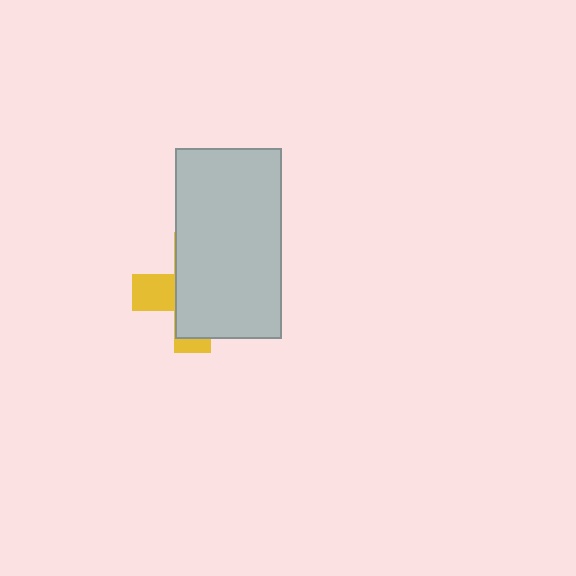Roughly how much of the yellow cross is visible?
A small part of it is visible (roughly 30%).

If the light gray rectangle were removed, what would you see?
You would see the complete yellow cross.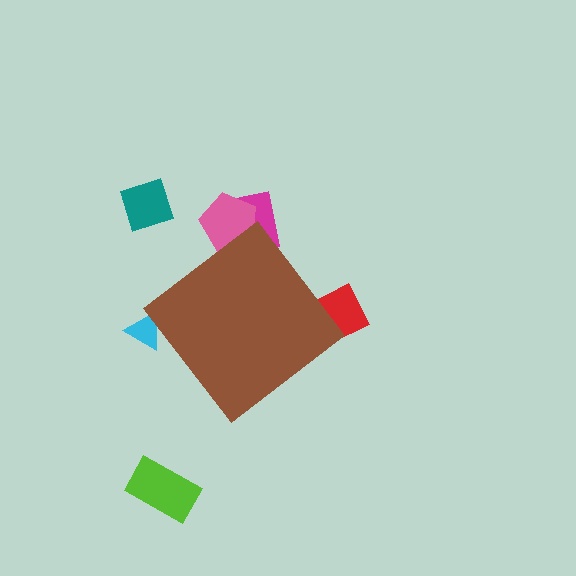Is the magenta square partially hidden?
Yes, the magenta square is partially hidden behind the brown diamond.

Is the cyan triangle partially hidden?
Yes, the cyan triangle is partially hidden behind the brown diamond.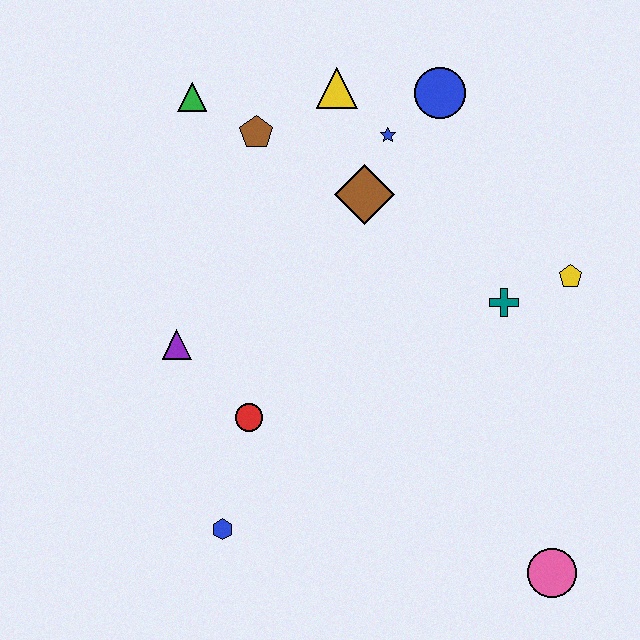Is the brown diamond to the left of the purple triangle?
No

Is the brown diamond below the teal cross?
No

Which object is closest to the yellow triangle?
The blue star is closest to the yellow triangle.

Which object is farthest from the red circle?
The blue circle is farthest from the red circle.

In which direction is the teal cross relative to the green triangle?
The teal cross is to the right of the green triangle.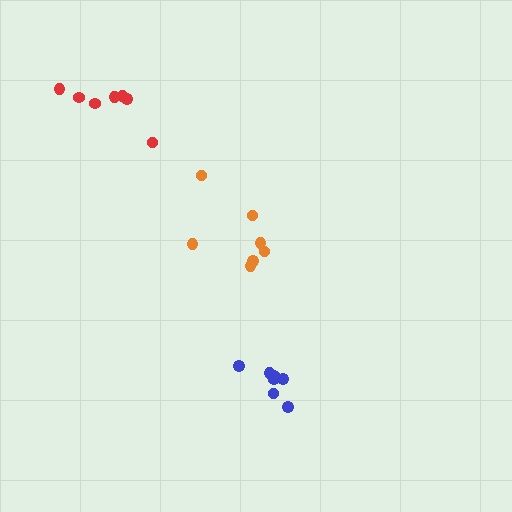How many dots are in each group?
Group 1: 7 dots, Group 2: 7 dots, Group 3: 7 dots (21 total).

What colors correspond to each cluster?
The clusters are colored: orange, blue, red.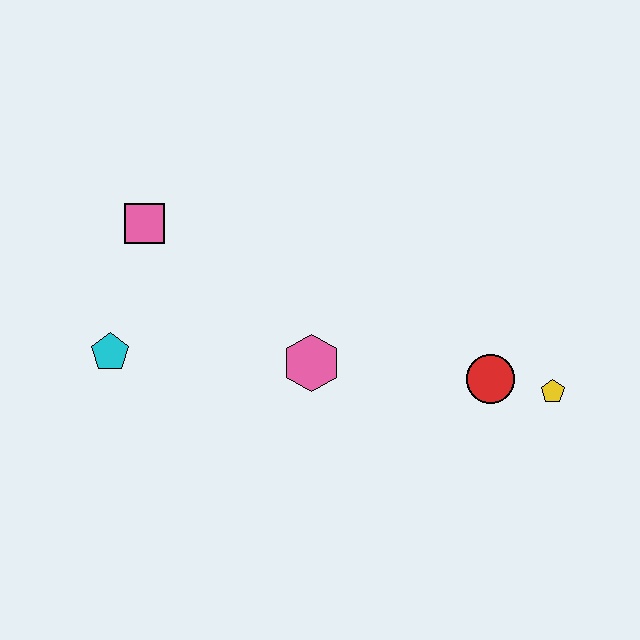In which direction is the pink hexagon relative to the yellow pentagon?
The pink hexagon is to the left of the yellow pentagon.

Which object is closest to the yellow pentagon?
The red circle is closest to the yellow pentagon.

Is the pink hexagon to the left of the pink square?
No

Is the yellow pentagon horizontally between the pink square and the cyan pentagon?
No